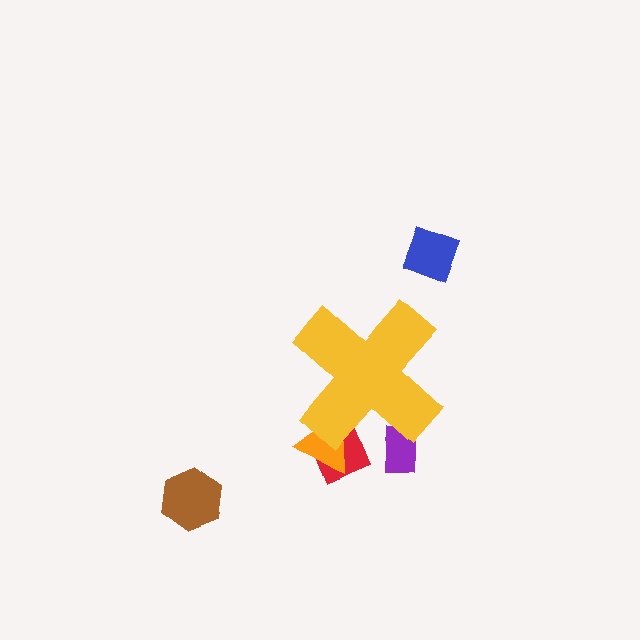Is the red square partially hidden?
Yes, the red square is partially hidden behind the yellow cross.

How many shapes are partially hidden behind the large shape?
3 shapes are partially hidden.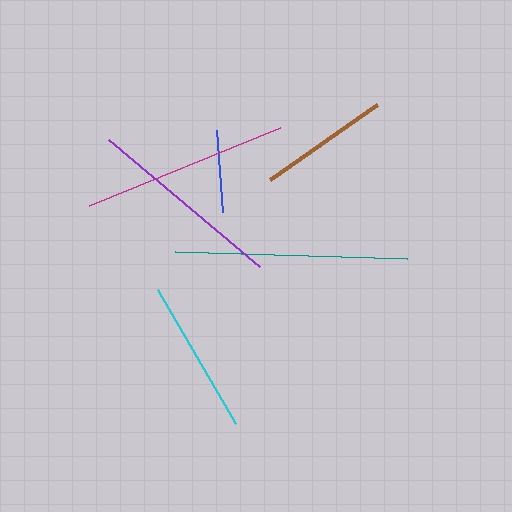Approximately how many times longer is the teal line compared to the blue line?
The teal line is approximately 2.8 times the length of the blue line.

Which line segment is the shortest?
The blue line is the shortest at approximately 82 pixels.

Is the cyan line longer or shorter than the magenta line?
The magenta line is longer than the cyan line.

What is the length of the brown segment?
The brown segment is approximately 131 pixels long.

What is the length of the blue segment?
The blue segment is approximately 82 pixels long.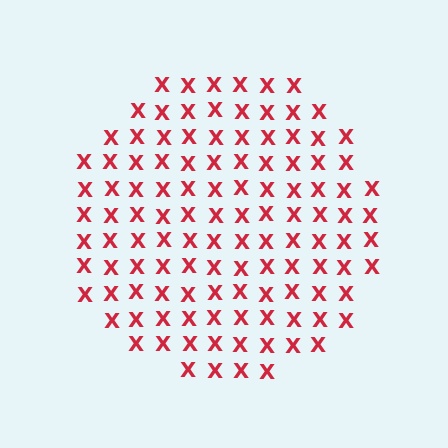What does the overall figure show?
The overall figure shows a circle.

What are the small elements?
The small elements are letter X's.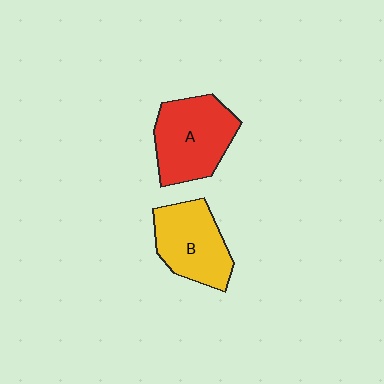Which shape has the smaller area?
Shape B (yellow).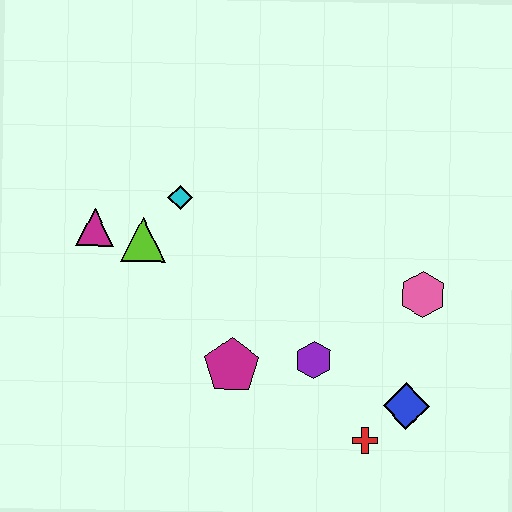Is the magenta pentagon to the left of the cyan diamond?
No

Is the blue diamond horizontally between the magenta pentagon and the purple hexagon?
No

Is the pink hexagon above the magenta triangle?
No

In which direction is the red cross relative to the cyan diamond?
The red cross is below the cyan diamond.